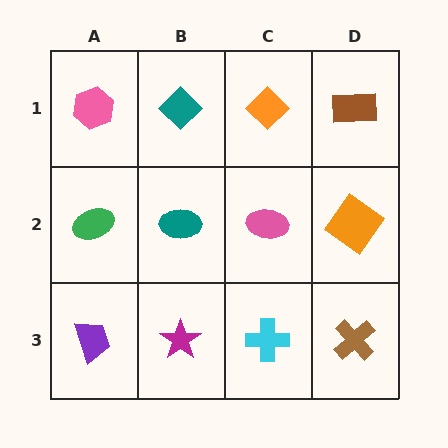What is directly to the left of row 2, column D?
A pink ellipse.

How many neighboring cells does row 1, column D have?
2.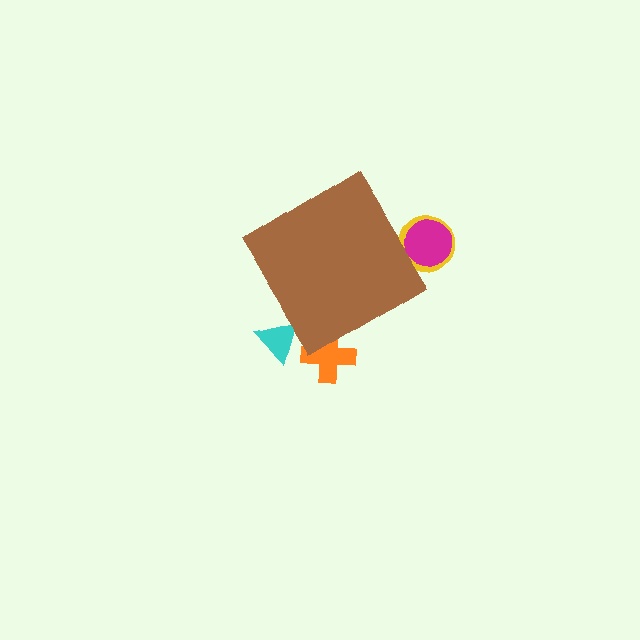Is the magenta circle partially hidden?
Yes, the magenta circle is partially hidden behind the brown diamond.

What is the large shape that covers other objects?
A brown diamond.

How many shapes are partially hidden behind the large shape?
4 shapes are partially hidden.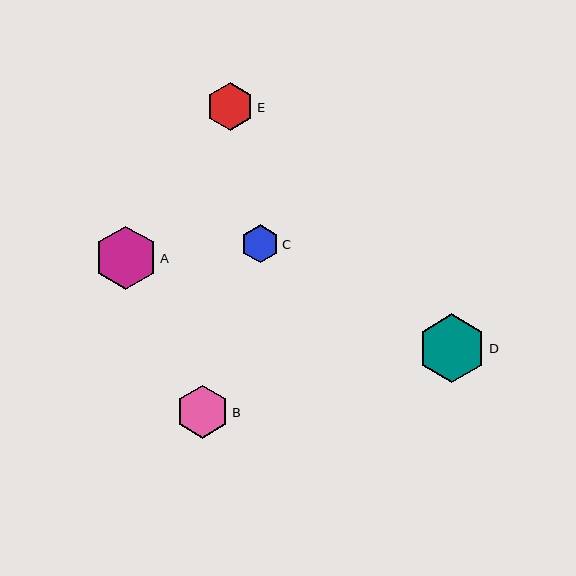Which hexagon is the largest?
Hexagon D is the largest with a size of approximately 69 pixels.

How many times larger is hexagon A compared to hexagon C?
Hexagon A is approximately 1.6 times the size of hexagon C.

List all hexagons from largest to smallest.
From largest to smallest: D, A, B, E, C.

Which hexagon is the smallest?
Hexagon C is the smallest with a size of approximately 38 pixels.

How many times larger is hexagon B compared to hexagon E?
Hexagon B is approximately 1.1 times the size of hexagon E.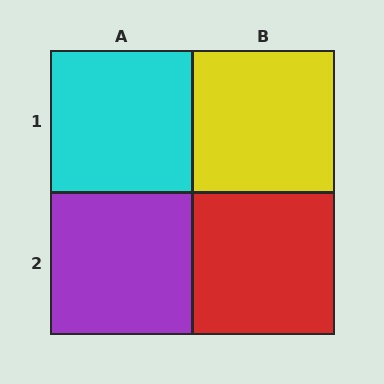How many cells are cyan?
1 cell is cyan.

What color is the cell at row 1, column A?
Cyan.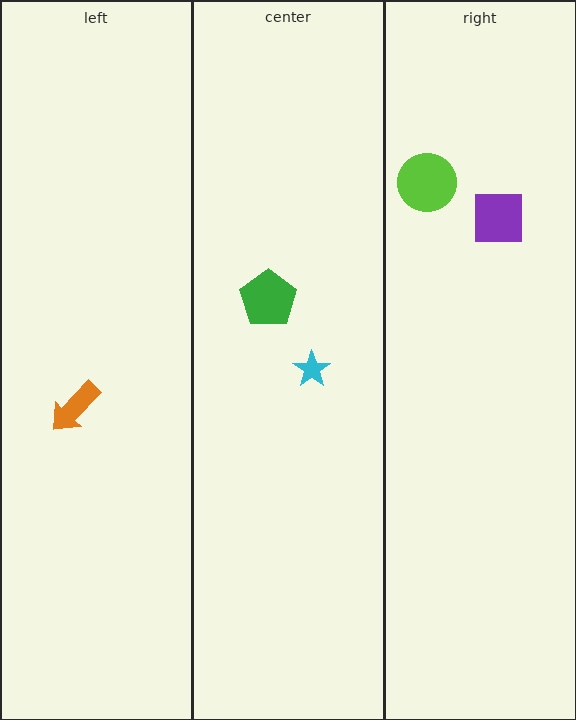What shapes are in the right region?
The purple square, the lime circle.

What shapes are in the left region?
The orange arrow.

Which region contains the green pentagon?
The center region.